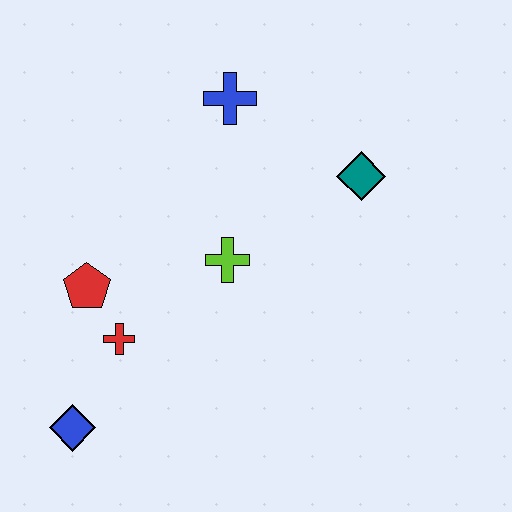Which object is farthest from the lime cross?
The blue diamond is farthest from the lime cross.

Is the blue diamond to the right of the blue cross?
No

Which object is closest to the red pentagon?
The red cross is closest to the red pentagon.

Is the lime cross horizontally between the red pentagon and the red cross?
No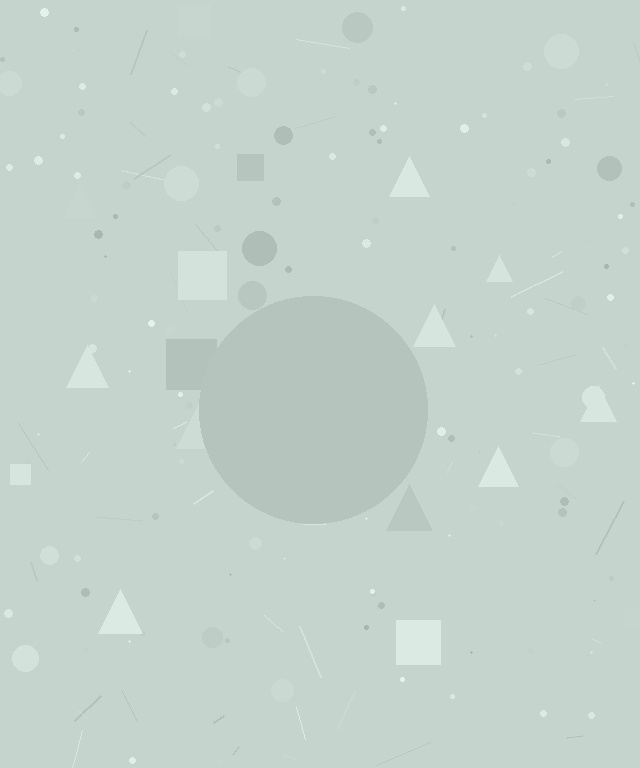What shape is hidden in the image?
A circle is hidden in the image.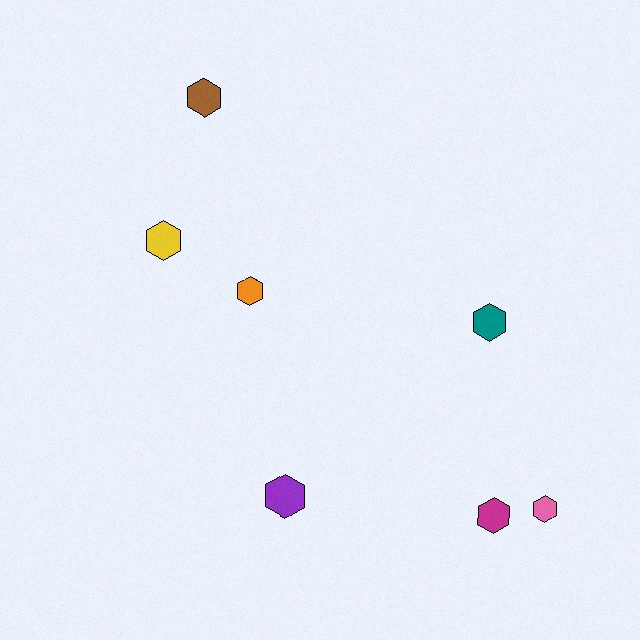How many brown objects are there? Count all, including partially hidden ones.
There is 1 brown object.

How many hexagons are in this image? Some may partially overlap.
There are 7 hexagons.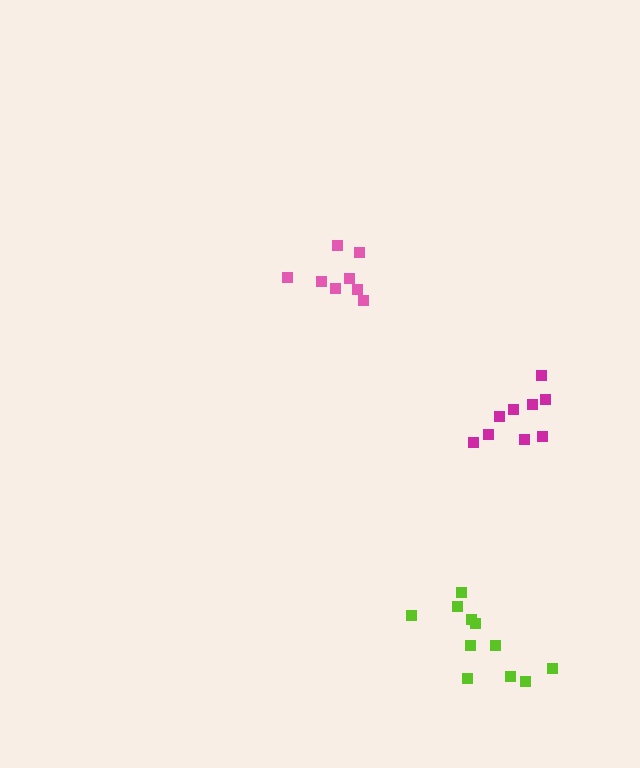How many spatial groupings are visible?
There are 3 spatial groupings.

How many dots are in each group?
Group 1: 11 dots, Group 2: 8 dots, Group 3: 9 dots (28 total).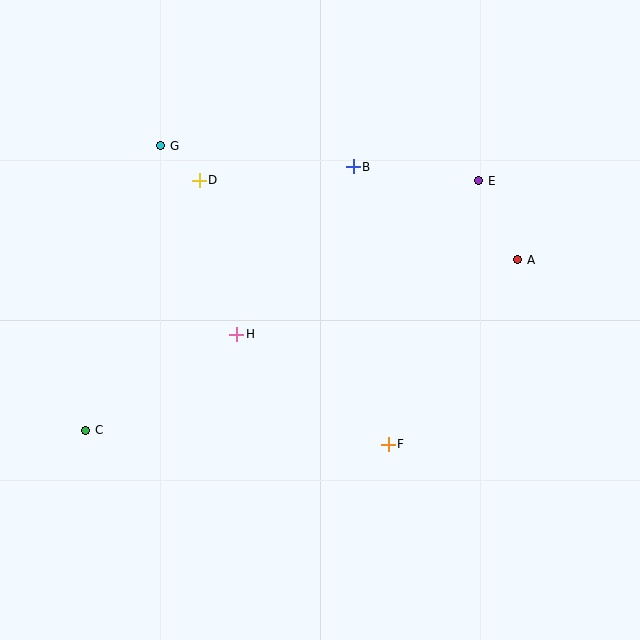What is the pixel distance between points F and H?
The distance between F and H is 187 pixels.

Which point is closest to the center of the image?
Point H at (237, 334) is closest to the center.